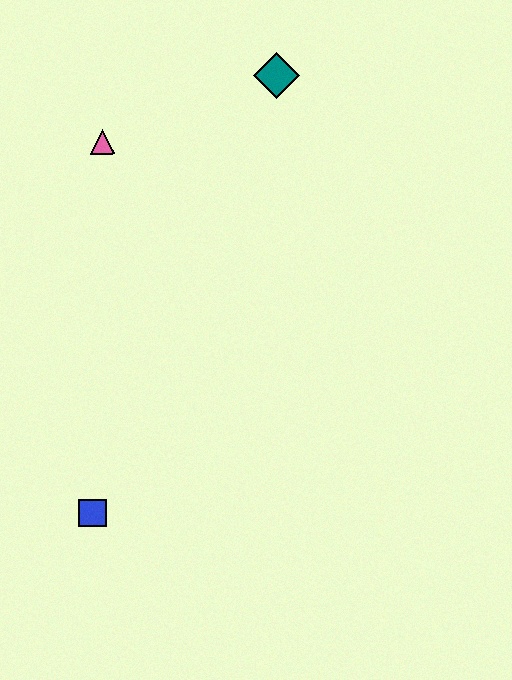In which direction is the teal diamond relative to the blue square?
The teal diamond is above the blue square.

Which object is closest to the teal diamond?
The pink triangle is closest to the teal diamond.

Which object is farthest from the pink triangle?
The blue square is farthest from the pink triangle.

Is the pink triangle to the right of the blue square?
Yes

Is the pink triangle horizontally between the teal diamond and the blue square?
Yes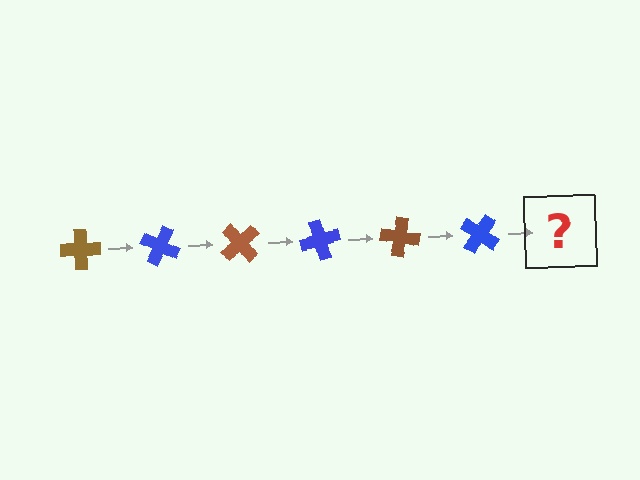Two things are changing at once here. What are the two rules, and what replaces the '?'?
The two rules are that it rotates 25 degrees each step and the color cycles through brown and blue. The '?' should be a brown cross, rotated 150 degrees from the start.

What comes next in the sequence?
The next element should be a brown cross, rotated 150 degrees from the start.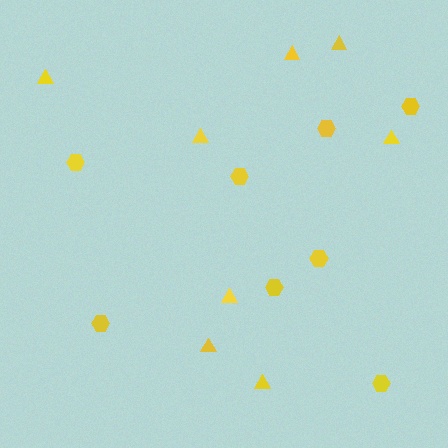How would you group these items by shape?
There are 2 groups: one group of triangles (8) and one group of hexagons (8).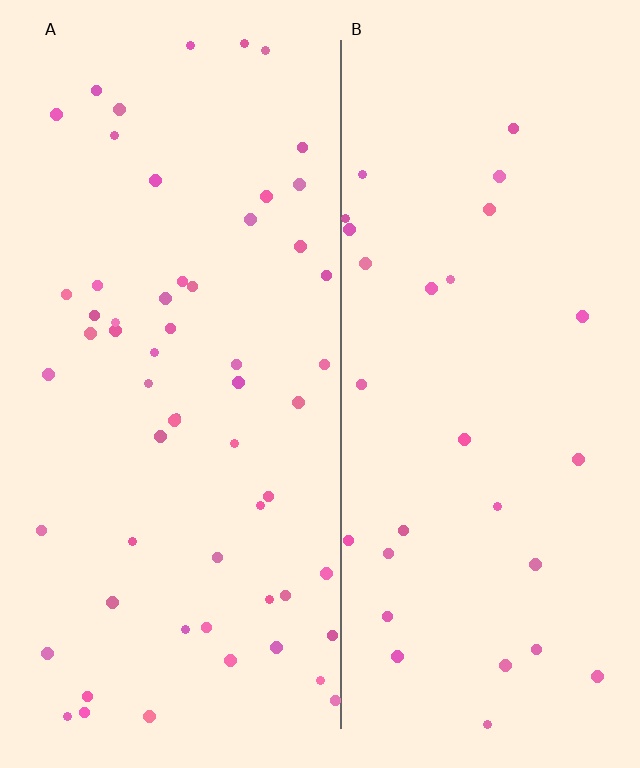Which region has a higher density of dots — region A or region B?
A (the left).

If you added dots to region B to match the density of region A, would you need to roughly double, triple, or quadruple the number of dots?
Approximately double.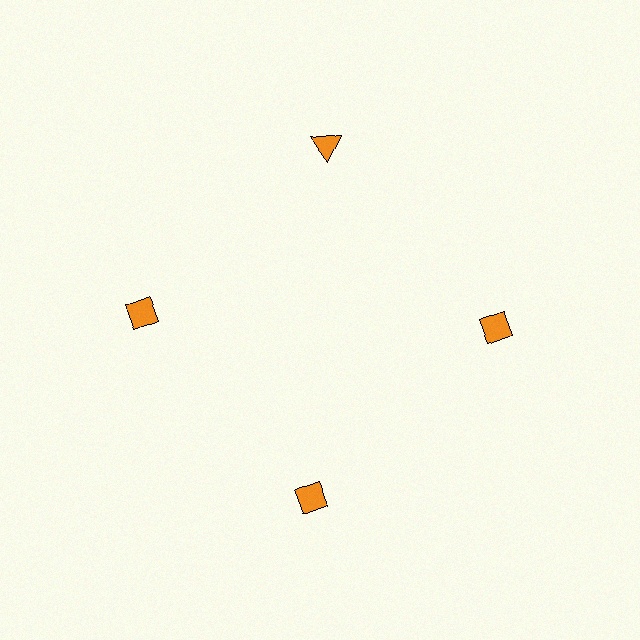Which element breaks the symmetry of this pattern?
The orange triangle at roughly the 12 o'clock position breaks the symmetry. All other shapes are orange diamonds.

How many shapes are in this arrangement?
There are 4 shapes arranged in a ring pattern.